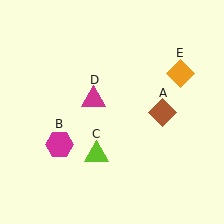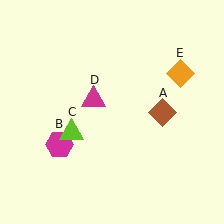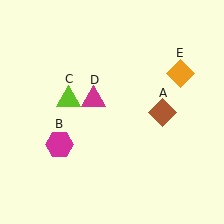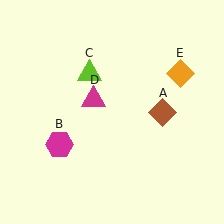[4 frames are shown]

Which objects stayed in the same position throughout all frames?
Brown diamond (object A) and magenta hexagon (object B) and magenta triangle (object D) and orange diamond (object E) remained stationary.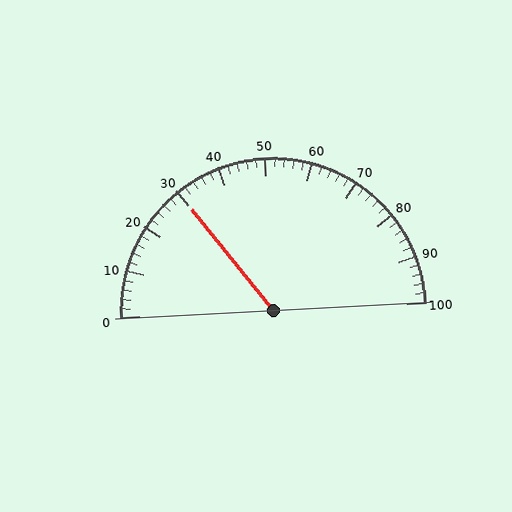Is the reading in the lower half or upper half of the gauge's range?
The reading is in the lower half of the range (0 to 100).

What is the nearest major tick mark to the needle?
The nearest major tick mark is 30.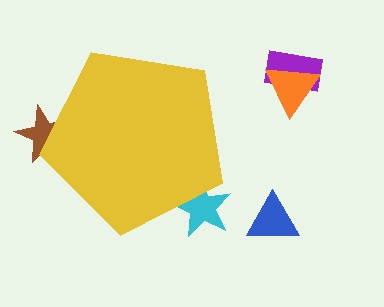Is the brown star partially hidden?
Yes, the brown star is partially hidden behind the yellow pentagon.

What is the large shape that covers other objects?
A yellow pentagon.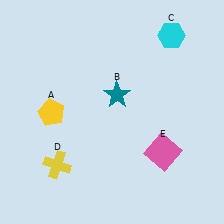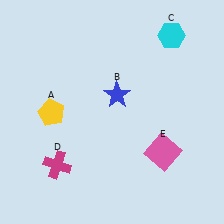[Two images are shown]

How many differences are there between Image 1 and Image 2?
There are 2 differences between the two images.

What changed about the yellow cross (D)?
In Image 1, D is yellow. In Image 2, it changed to magenta.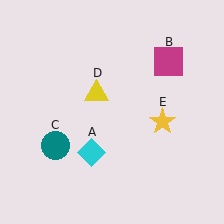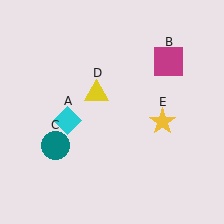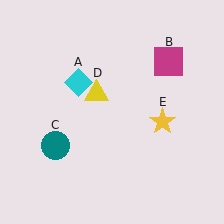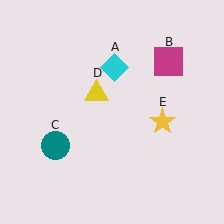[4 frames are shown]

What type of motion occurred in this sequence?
The cyan diamond (object A) rotated clockwise around the center of the scene.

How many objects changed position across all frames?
1 object changed position: cyan diamond (object A).